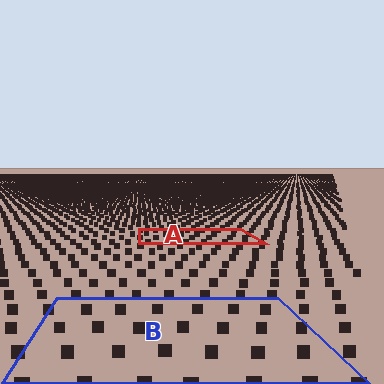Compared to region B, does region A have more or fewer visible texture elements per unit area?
Region A has more texture elements per unit area — they are packed more densely because it is farther away.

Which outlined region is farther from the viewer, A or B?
Region A is farther from the viewer — the texture elements inside it appear smaller and more densely packed.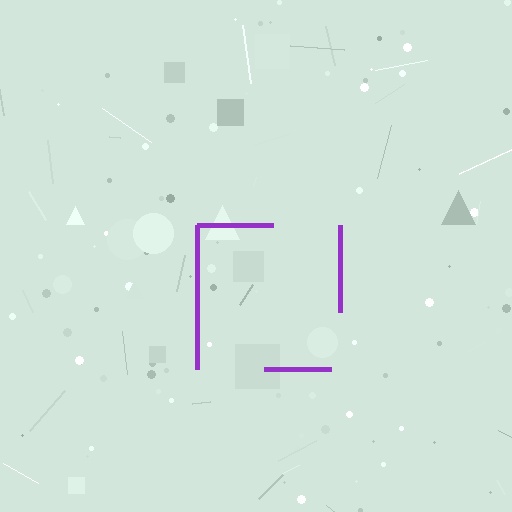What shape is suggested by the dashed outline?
The dashed outline suggests a square.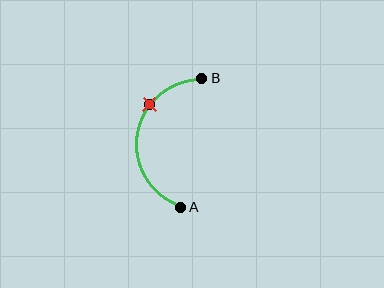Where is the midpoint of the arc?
The arc midpoint is the point on the curve farthest from the straight line joining A and B. It sits to the left of that line.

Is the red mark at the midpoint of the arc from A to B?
No. The red mark lies on the arc but is closer to endpoint B. The arc midpoint would be at the point on the curve equidistant along the arc from both A and B.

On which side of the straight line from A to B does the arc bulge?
The arc bulges to the left of the straight line connecting A and B.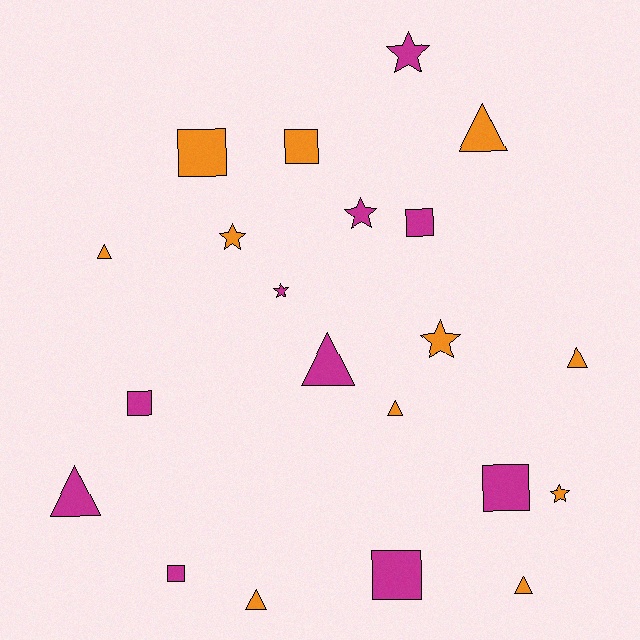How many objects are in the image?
There are 21 objects.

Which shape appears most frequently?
Triangle, with 8 objects.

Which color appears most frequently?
Orange, with 11 objects.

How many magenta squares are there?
There are 5 magenta squares.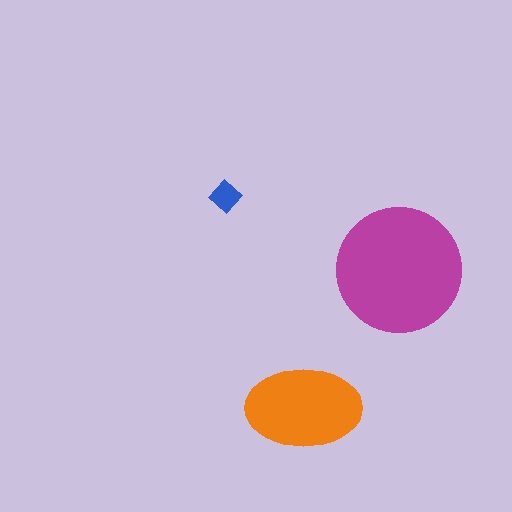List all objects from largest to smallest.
The magenta circle, the orange ellipse, the blue diamond.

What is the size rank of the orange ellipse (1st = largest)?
2nd.